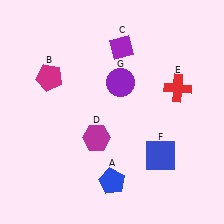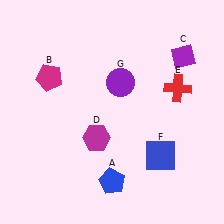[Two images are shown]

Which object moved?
The purple diamond (C) moved right.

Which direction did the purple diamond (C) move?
The purple diamond (C) moved right.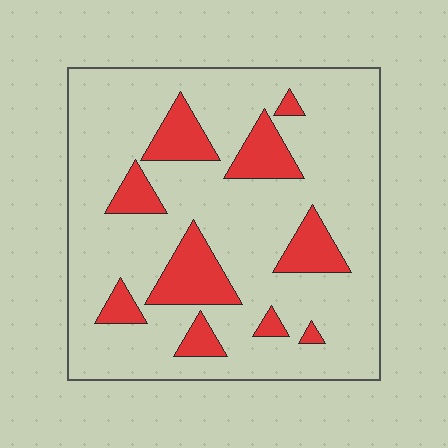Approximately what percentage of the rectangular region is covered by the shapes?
Approximately 20%.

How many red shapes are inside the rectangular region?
10.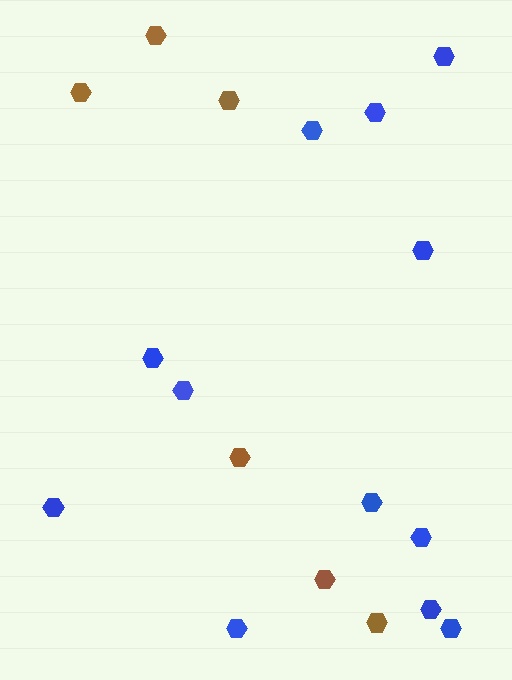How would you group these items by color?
There are 2 groups: one group of blue hexagons (12) and one group of brown hexagons (6).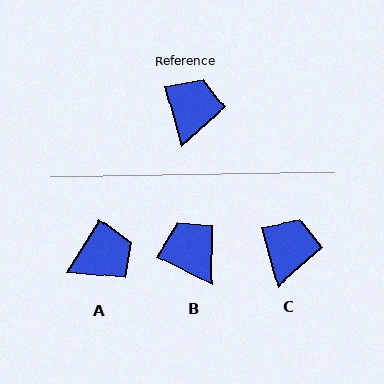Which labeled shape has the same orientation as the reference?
C.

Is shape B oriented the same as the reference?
No, it is off by about 47 degrees.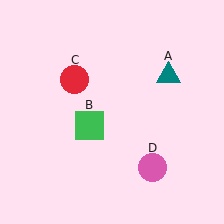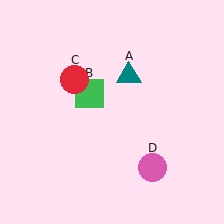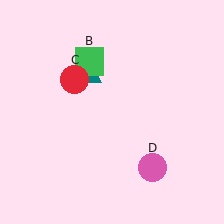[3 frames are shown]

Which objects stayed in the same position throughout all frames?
Red circle (object C) and pink circle (object D) remained stationary.